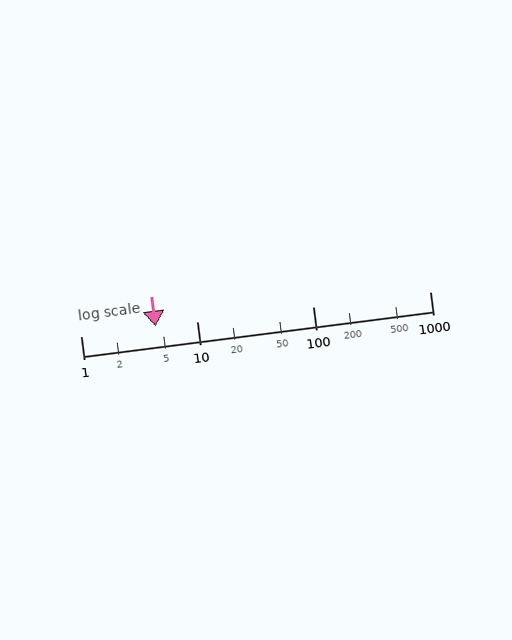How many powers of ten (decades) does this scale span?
The scale spans 3 decades, from 1 to 1000.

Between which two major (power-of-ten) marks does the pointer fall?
The pointer is between 1 and 10.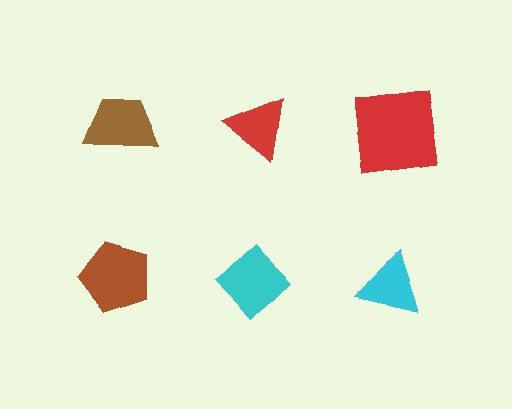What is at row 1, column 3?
A red square.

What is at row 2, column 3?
A cyan triangle.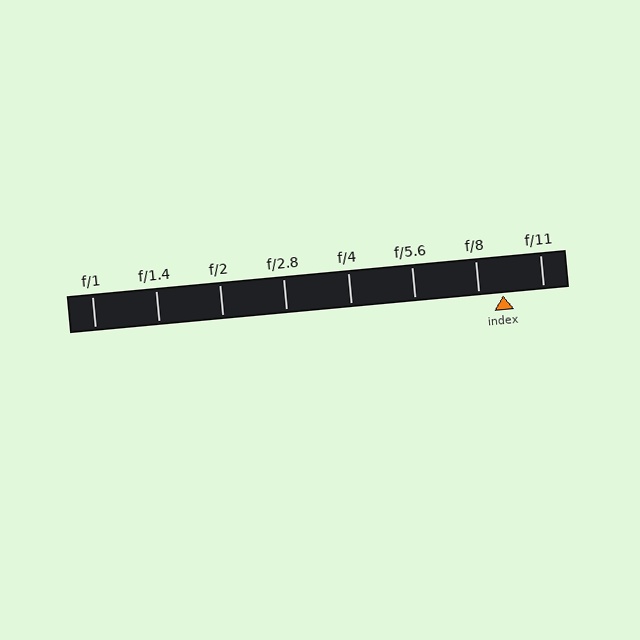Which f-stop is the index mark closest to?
The index mark is closest to f/8.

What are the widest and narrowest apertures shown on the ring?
The widest aperture shown is f/1 and the narrowest is f/11.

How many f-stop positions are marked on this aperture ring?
There are 8 f-stop positions marked.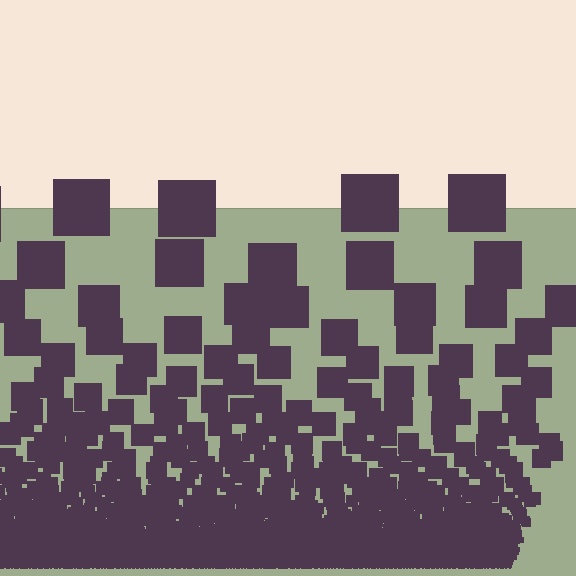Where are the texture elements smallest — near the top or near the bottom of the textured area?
Near the bottom.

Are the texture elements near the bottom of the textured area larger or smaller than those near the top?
Smaller. The gradient is inverted — elements near the bottom are smaller and denser.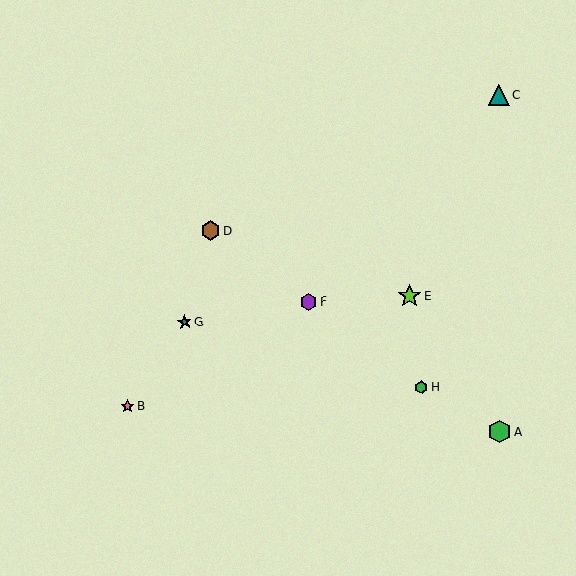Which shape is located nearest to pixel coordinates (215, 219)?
The brown hexagon (labeled D) at (211, 231) is nearest to that location.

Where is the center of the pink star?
The center of the pink star is at (127, 407).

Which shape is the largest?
The lime star (labeled E) is the largest.